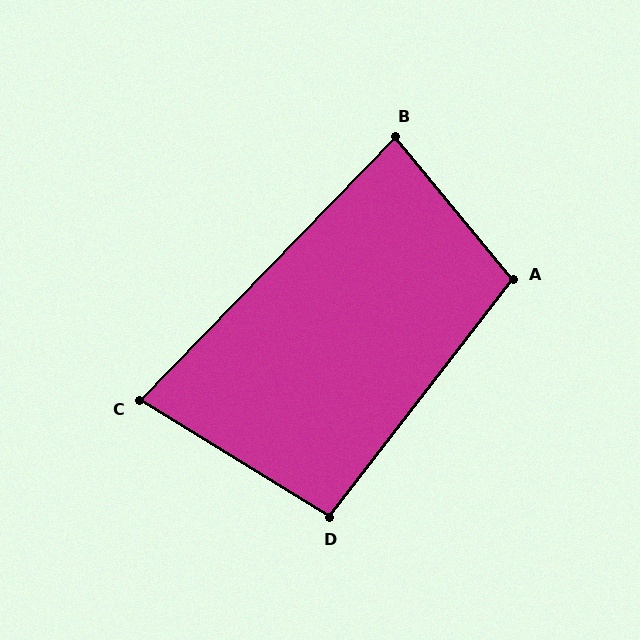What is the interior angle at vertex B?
Approximately 84 degrees (acute).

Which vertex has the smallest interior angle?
C, at approximately 77 degrees.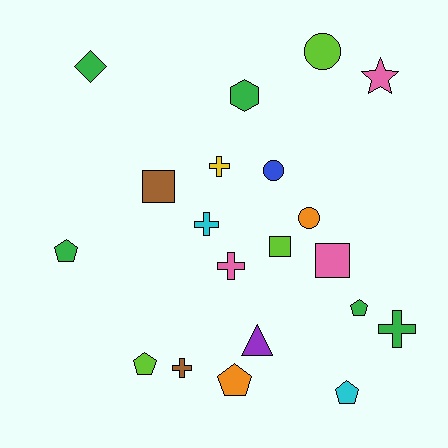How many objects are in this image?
There are 20 objects.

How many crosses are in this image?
There are 5 crosses.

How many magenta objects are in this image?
There are no magenta objects.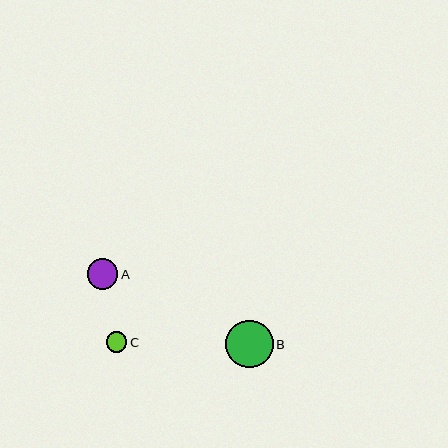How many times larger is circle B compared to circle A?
Circle B is approximately 1.6 times the size of circle A.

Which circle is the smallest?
Circle C is the smallest with a size of approximately 21 pixels.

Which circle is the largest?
Circle B is the largest with a size of approximately 48 pixels.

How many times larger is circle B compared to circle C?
Circle B is approximately 2.3 times the size of circle C.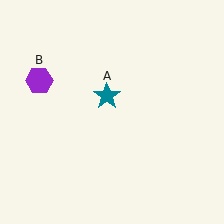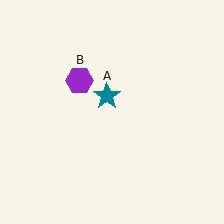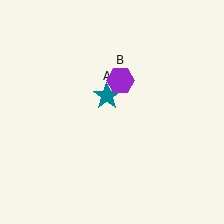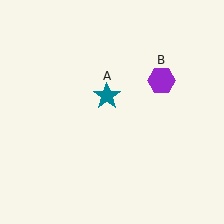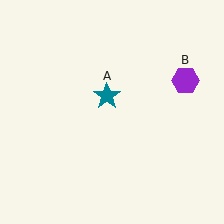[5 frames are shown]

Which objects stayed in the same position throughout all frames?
Teal star (object A) remained stationary.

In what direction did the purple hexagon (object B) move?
The purple hexagon (object B) moved right.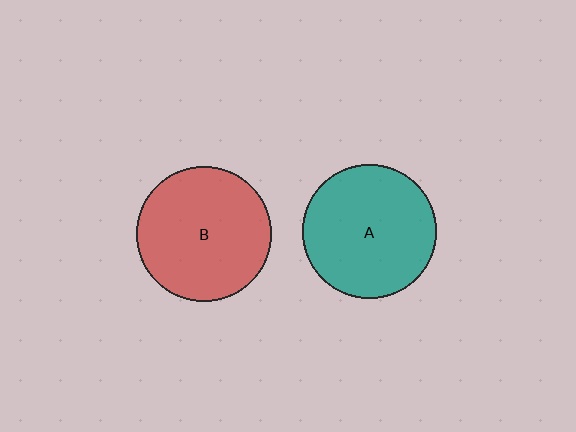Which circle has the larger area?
Circle B (red).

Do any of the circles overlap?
No, none of the circles overlap.